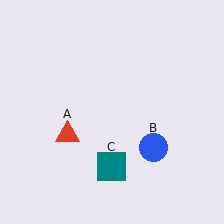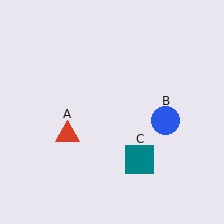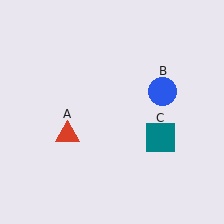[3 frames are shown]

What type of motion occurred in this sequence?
The blue circle (object B), teal square (object C) rotated counterclockwise around the center of the scene.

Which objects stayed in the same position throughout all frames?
Red triangle (object A) remained stationary.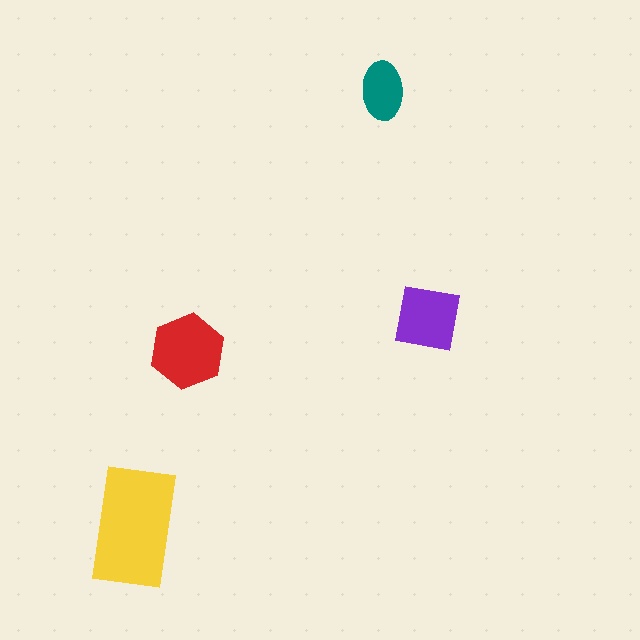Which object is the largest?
The yellow rectangle.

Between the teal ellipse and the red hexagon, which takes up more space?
The red hexagon.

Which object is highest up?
The teal ellipse is topmost.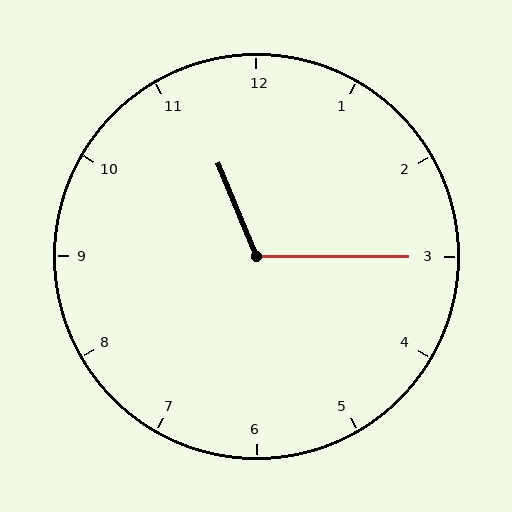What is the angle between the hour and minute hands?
Approximately 112 degrees.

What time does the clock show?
11:15.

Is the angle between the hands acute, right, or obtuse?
It is obtuse.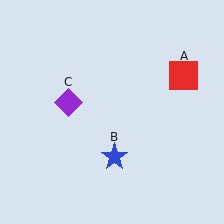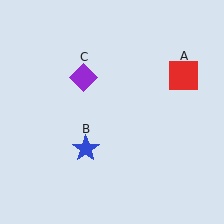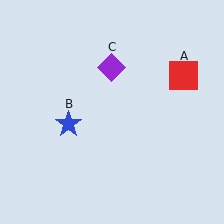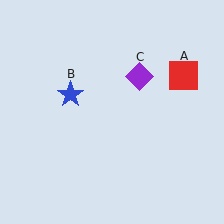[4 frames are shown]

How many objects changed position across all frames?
2 objects changed position: blue star (object B), purple diamond (object C).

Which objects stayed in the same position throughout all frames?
Red square (object A) remained stationary.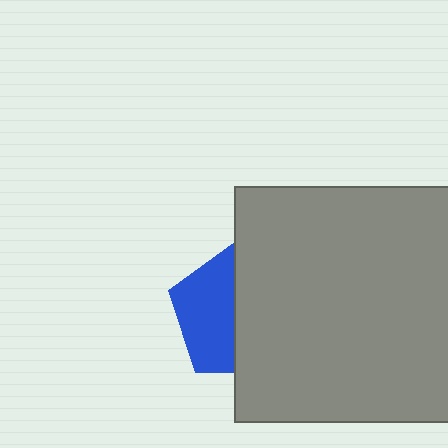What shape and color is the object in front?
The object in front is a gray square.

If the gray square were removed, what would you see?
You would see the complete blue pentagon.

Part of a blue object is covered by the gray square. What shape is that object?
It is a pentagon.